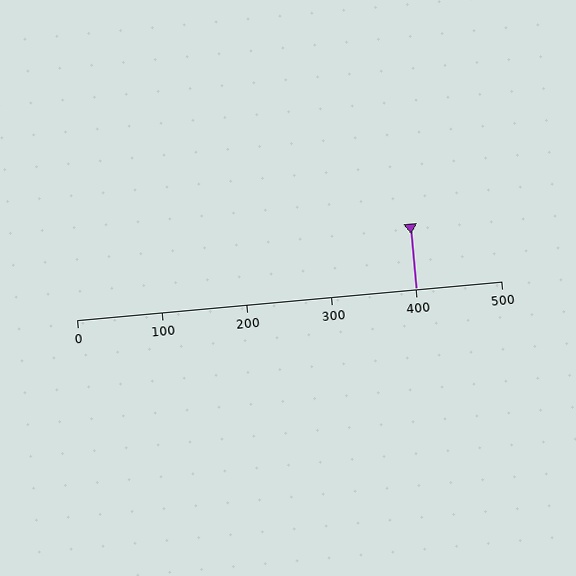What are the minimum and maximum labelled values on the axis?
The axis runs from 0 to 500.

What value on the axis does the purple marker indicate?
The marker indicates approximately 400.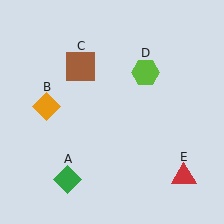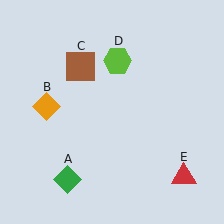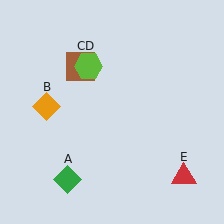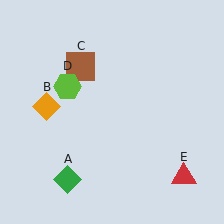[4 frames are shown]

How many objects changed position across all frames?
1 object changed position: lime hexagon (object D).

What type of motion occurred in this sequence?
The lime hexagon (object D) rotated counterclockwise around the center of the scene.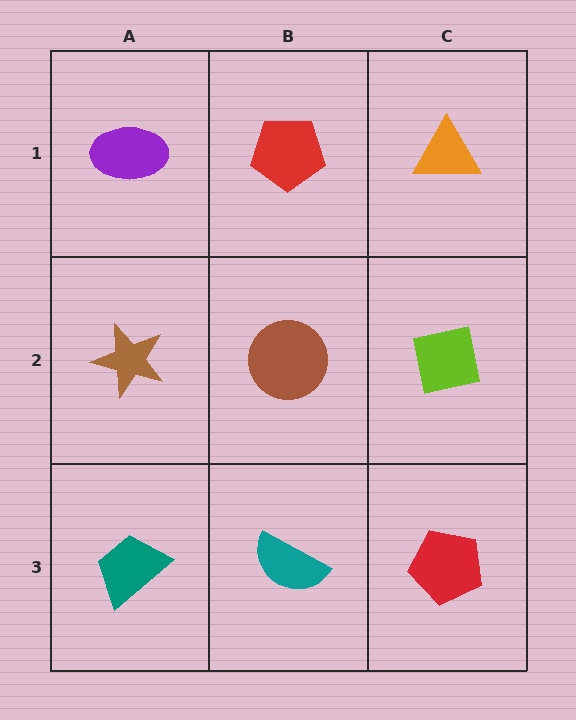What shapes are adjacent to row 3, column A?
A brown star (row 2, column A), a teal semicircle (row 3, column B).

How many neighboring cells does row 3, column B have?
3.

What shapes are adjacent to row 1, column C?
A lime square (row 2, column C), a red pentagon (row 1, column B).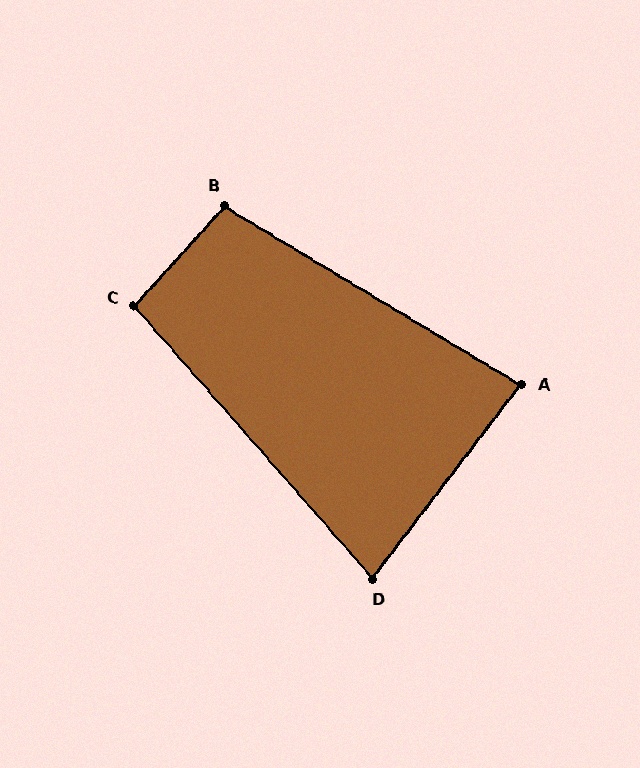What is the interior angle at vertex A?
Approximately 83 degrees (acute).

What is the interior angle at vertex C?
Approximately 97 degrees (obtuse).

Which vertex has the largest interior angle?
B, at approximately 101 degrees.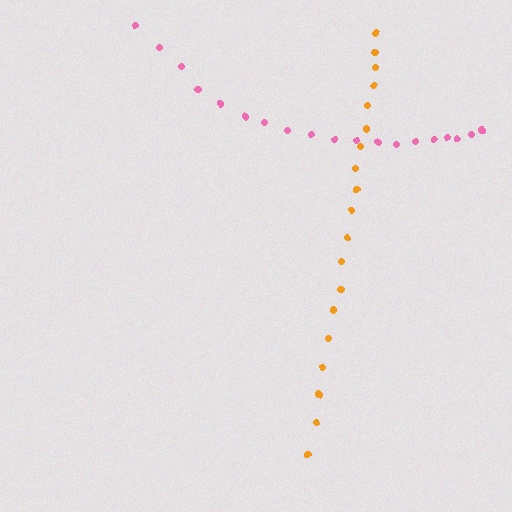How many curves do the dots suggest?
There are 2 distinct paths.